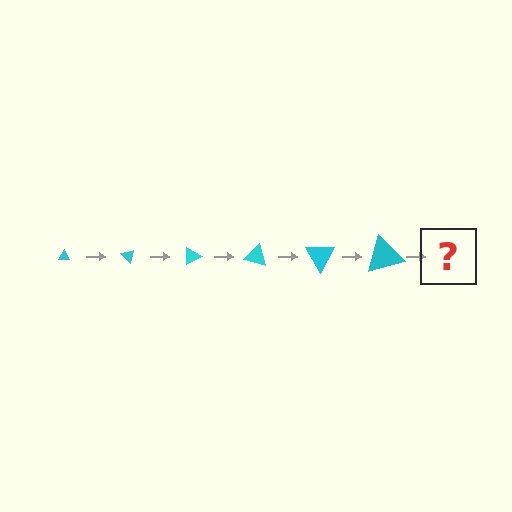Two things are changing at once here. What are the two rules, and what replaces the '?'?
The two rules are that the triangle grows larger each step and it rotates 45 degrees each step. The '?' should be a triangle, larger than the previous one and rotated 270 degrees from the start.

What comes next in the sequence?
The next element should be a triangle, larger than the previous one and rotated 270 degrees from the start.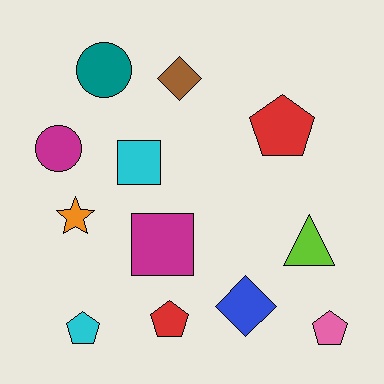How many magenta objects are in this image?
There are 2 magenta objects.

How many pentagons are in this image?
There are 4 pentagons.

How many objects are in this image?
There are 12 objects.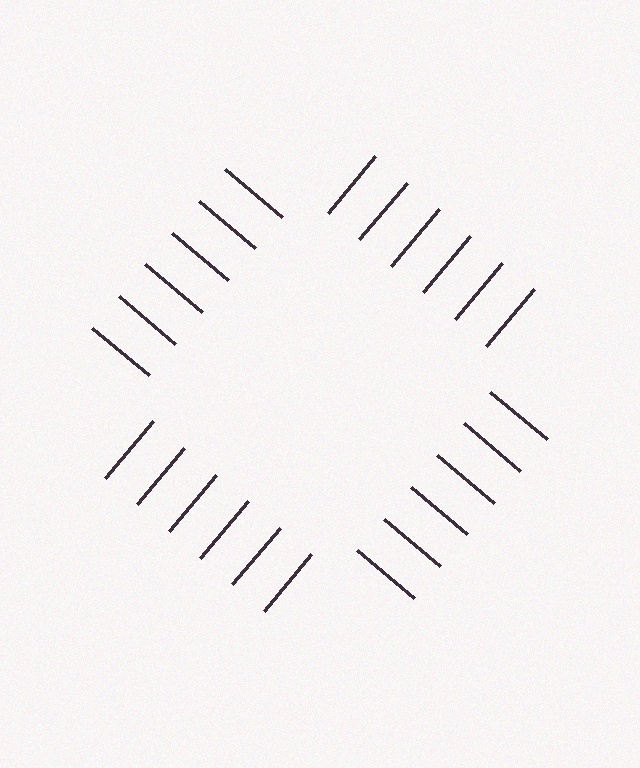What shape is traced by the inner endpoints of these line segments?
An illusory square — the line segments terminate on its edges but no continuous stroke is drawn.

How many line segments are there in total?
24 — 6 along each of the 4 edges.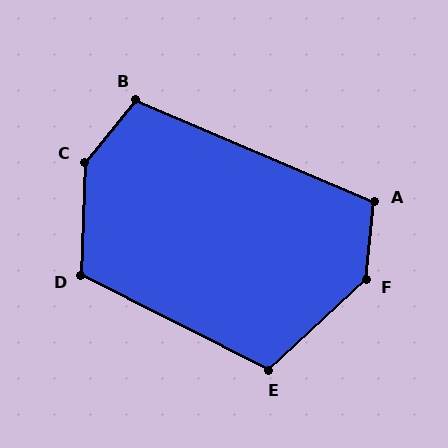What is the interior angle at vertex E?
Approximately 111 degrees (obtuse).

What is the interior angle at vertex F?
Approximately 139 degrees (obtuse).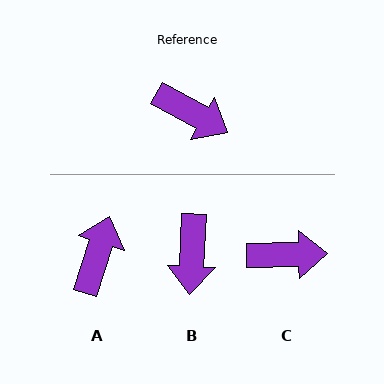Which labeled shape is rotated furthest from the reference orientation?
A, about 101 degrees away.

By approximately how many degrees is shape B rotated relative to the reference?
Approximately 64 degrees clockwise.